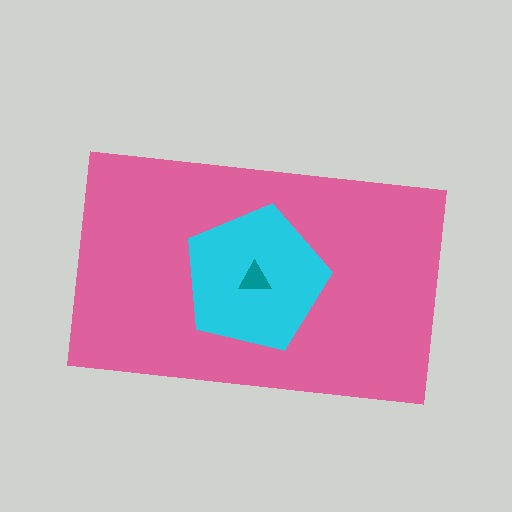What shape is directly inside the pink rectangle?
The cyan pentagon.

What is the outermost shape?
The pink rectangle.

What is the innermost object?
The teal triangle.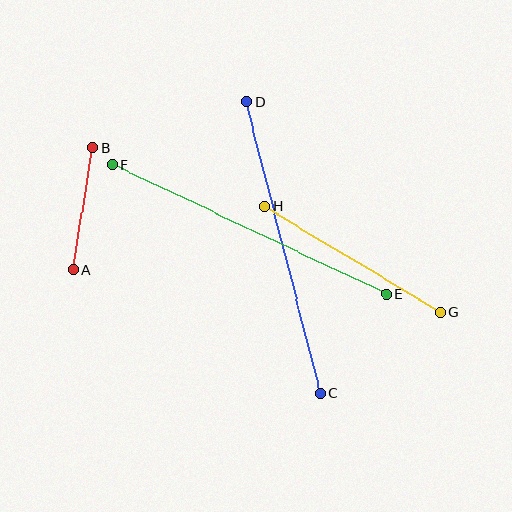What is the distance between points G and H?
The distance is approximately 206 pixels.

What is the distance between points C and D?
The distance is approximately 301 pixels.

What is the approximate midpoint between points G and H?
The midpoint is at approximately (353, 260) pixels.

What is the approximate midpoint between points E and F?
The midpoint is at approximately (249, 229) pixels.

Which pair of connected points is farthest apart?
Points E and F are farthest apart.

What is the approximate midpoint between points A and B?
The midpoint is at approximately (83, 209) pixels.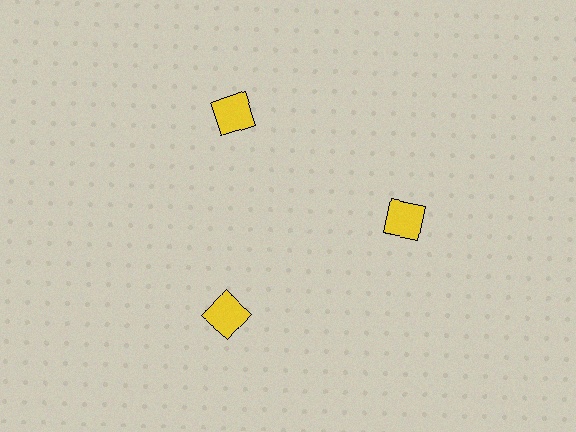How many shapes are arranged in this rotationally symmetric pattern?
There are 3 shapes, arranged in 3 groups of 1.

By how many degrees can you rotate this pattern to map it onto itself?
The pattern maps onto itself every 120 degrees of rotation.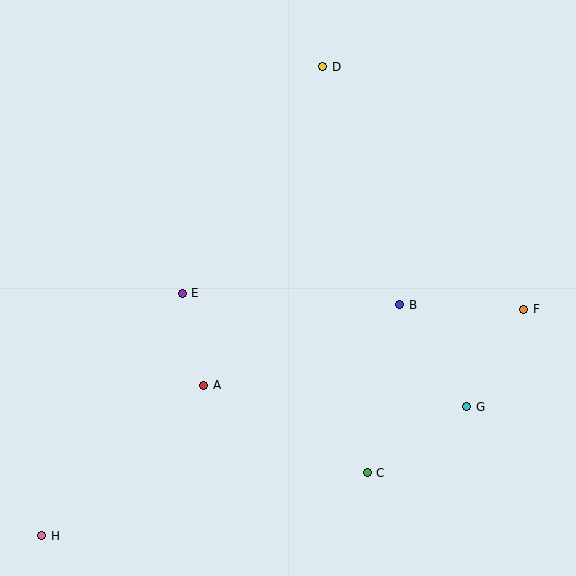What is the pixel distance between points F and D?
The distance between F and D is 315 pixels.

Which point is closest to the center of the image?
Point E at (182, 293) is closest to the center.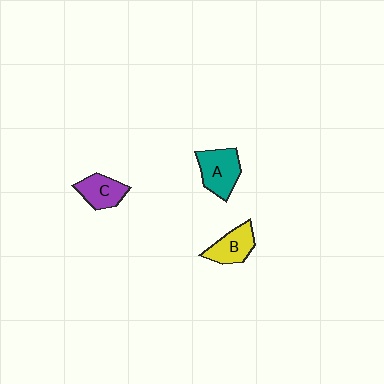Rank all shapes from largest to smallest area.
From largest to smallest: A (teal), B (yellow), C (purple).